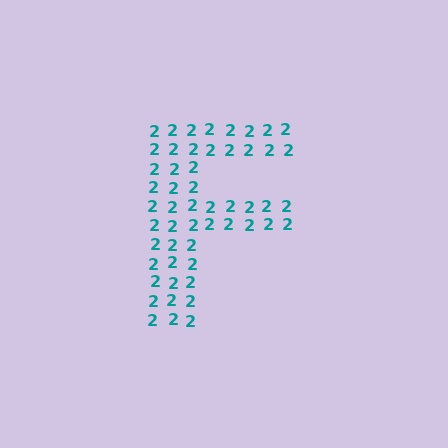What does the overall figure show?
The overall figure shows the letter F.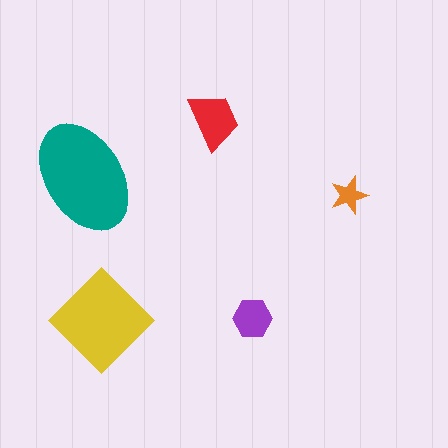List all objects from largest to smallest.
The teal ellipse, the yellow diamond, the red trapezoid, the purple hexagon, the orange star.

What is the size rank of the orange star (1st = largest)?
5th.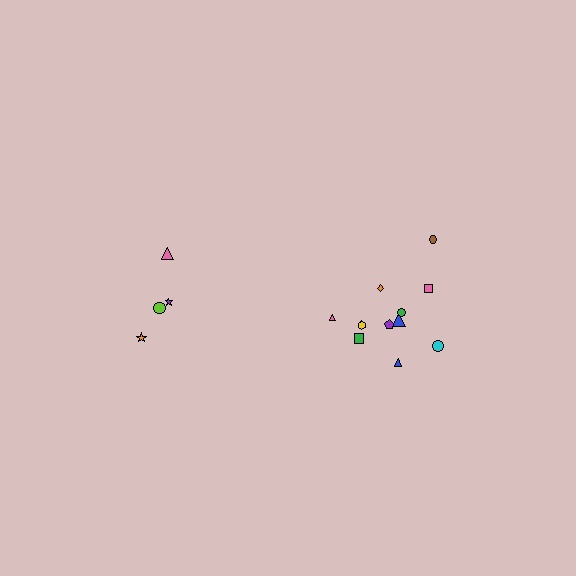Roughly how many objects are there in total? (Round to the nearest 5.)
Roughly 15 objects in total.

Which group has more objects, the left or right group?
The right group.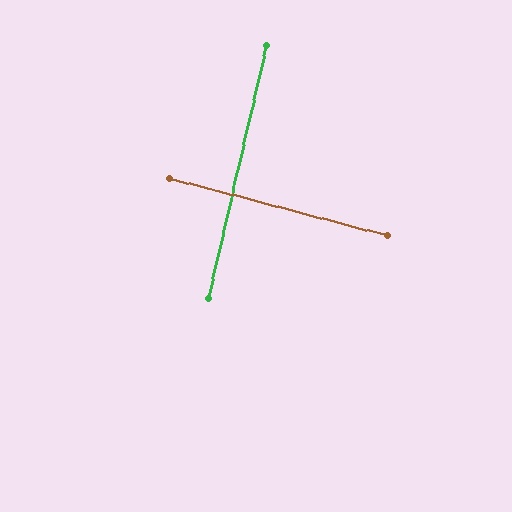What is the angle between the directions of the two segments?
Approximately 88 degrees.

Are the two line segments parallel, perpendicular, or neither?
Perpendicular — they meet at approximately 88°.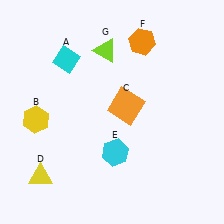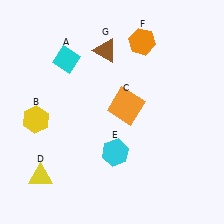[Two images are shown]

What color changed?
The triangle (G) changed from lime in Image 1 to brown in Image 2.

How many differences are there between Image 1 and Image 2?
There is 1 difference between the two images.